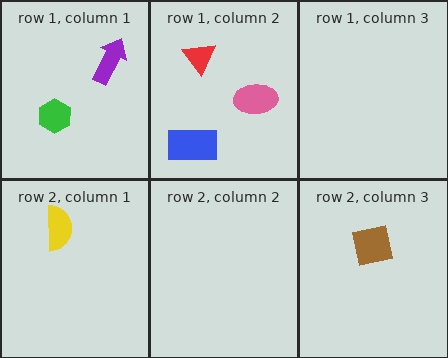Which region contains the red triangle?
The row 1, column 2 region.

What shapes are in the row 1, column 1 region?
The green hexagon, the purple arrow.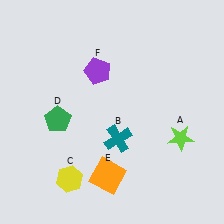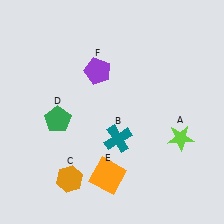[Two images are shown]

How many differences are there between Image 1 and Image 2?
There is 1 difference between the two images.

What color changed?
The hexagon (C) changed from yellow in Image 1 to orange in Image 2.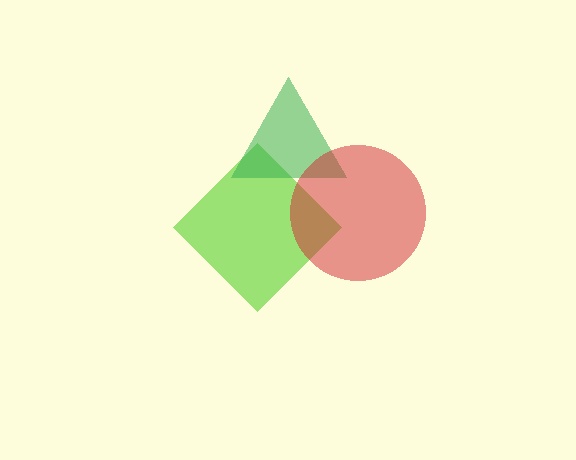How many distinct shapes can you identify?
There are 3 distinct shapes: a lime diamond, a green triangle, a red circle.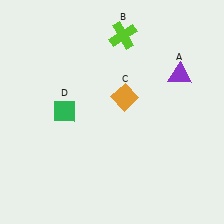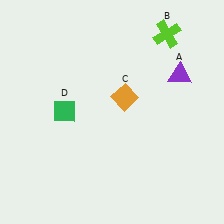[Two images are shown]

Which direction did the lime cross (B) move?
The lime cross (B) moved right.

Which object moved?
The lime cross (B) moved right.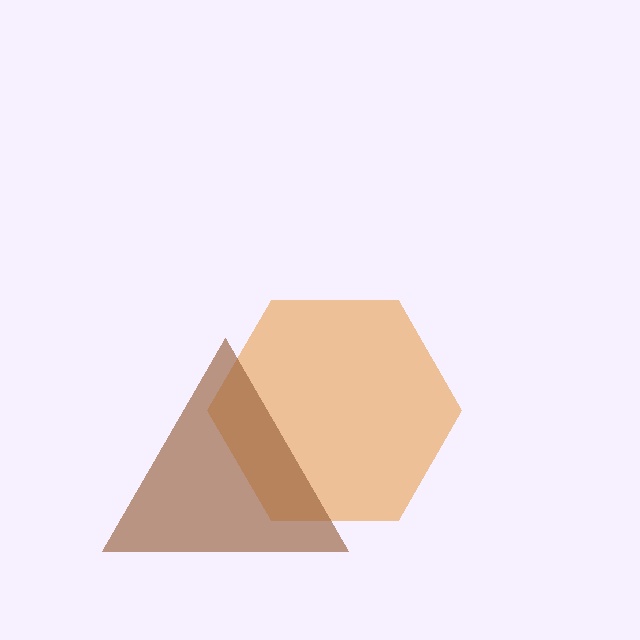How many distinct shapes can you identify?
There are 2 distinct shapes: an orange hexagon, a brown triangle.